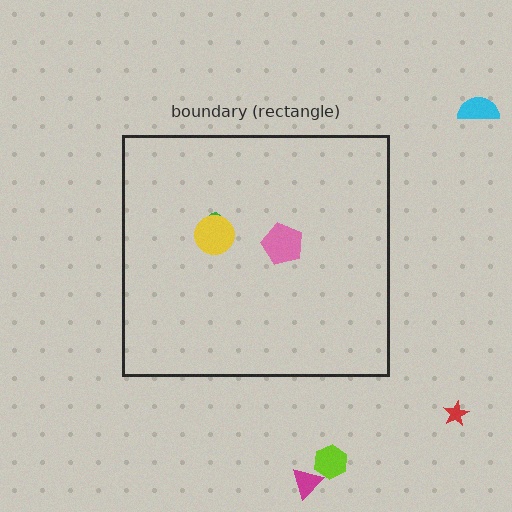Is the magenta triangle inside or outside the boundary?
Outside.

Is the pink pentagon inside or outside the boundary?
Inside.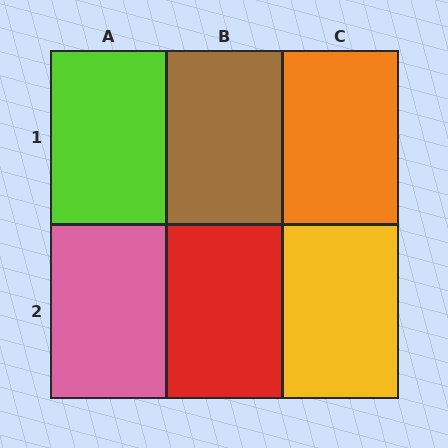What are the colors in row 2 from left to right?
Pink, red, yellow.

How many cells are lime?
1 cell is lime.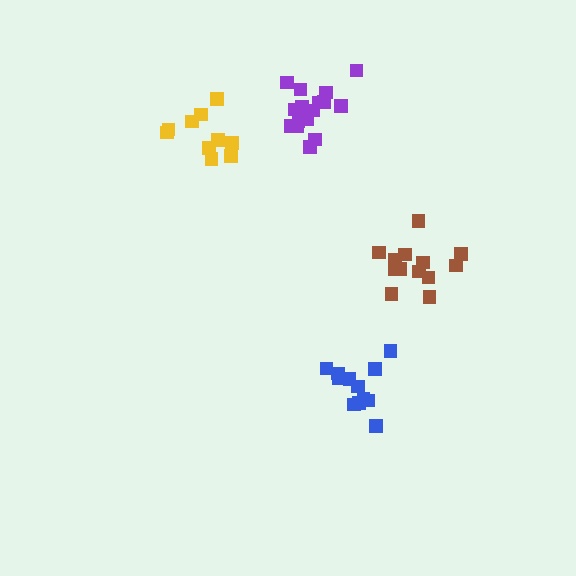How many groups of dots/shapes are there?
There are 4 groups.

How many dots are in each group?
Group 1: 12 dots, Group 2: 13 dots, Group 3: 11 dots, Group 4: 17 dots (53 total).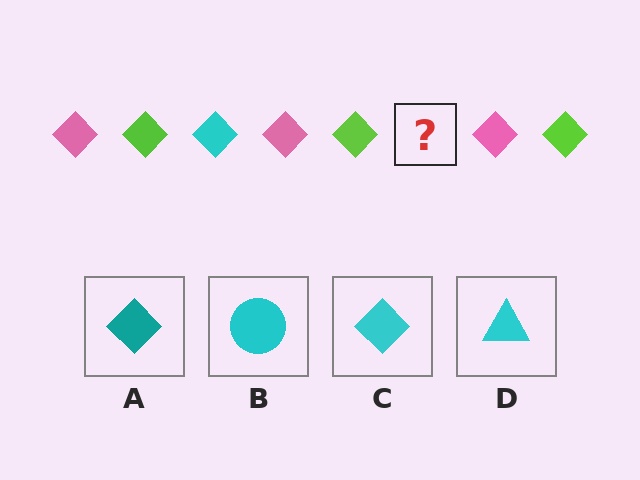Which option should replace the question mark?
Option C.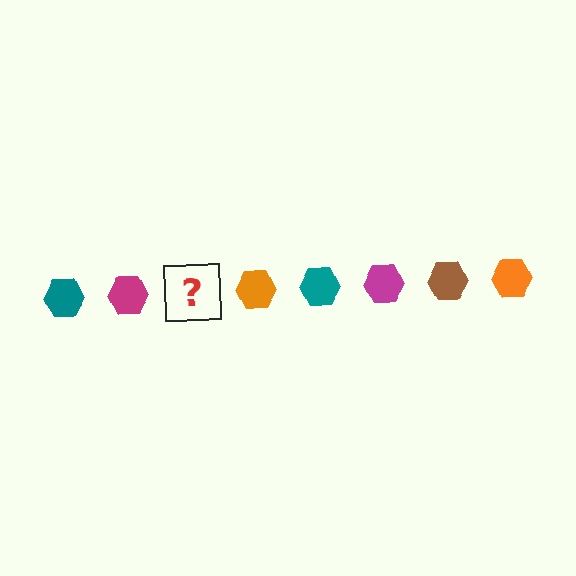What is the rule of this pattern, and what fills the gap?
The rule is that the pattern cycles through teal, magenta, brown, orange hexagons. The gap should be filled with a brown hexagon.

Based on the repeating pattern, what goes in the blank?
The blank should be a brown hexagon.